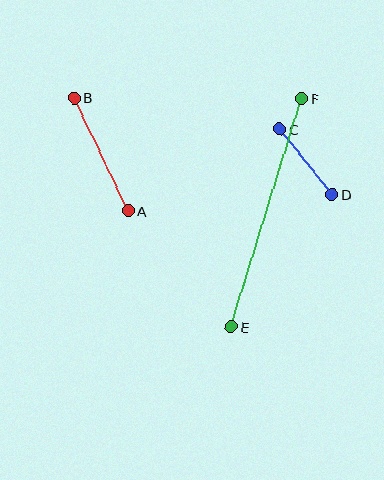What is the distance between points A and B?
The distance is approximately 125 pixels.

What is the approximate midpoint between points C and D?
The midpoint is at approximately (306, 162) pixels.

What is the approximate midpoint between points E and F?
The midpoint is at approximately (267, 213) pixels.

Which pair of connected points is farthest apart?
Points E and F are farthest apart.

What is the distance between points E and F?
The distance is approximately 239 pixels.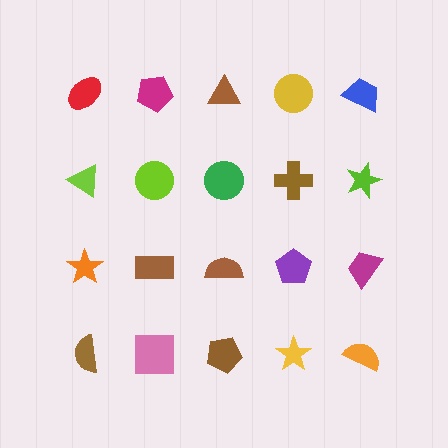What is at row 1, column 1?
A red ellipse.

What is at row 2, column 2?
A lime circle.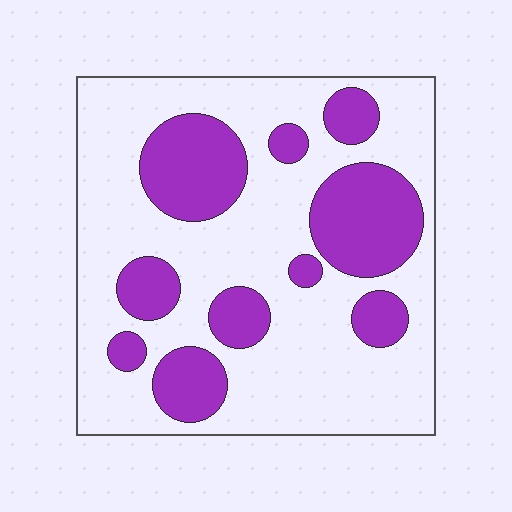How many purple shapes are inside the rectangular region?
10.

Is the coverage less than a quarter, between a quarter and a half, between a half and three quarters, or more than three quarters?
Between a quarter and a half.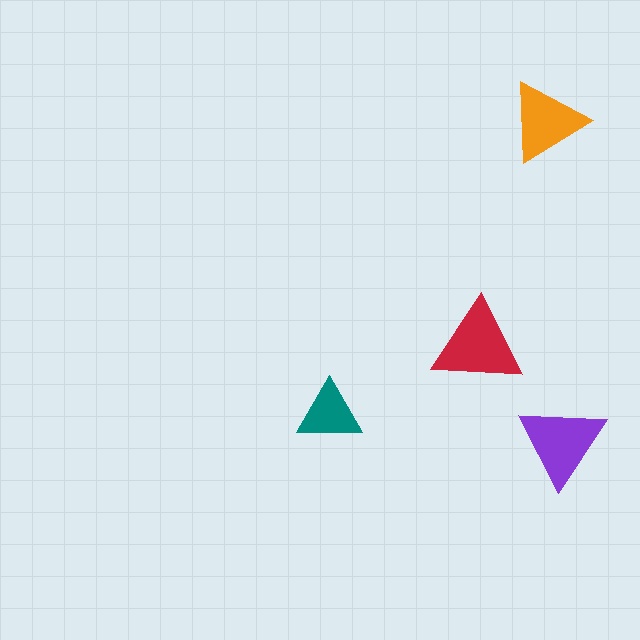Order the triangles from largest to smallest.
the red one, the purple one, the orange one, the teal one.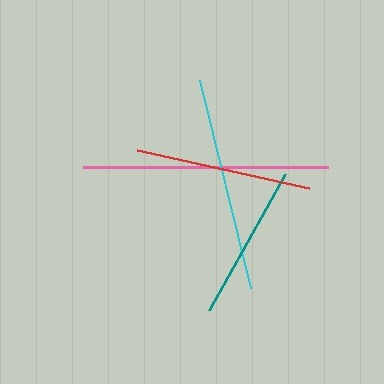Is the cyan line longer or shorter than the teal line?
The cyan line is longer than the teal line.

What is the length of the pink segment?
The pink segment is approximately 245 pixels long.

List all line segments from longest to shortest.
From longest to shortest: pink, cyan, red, teal.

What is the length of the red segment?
The red segment is approximately 176 pixels long.